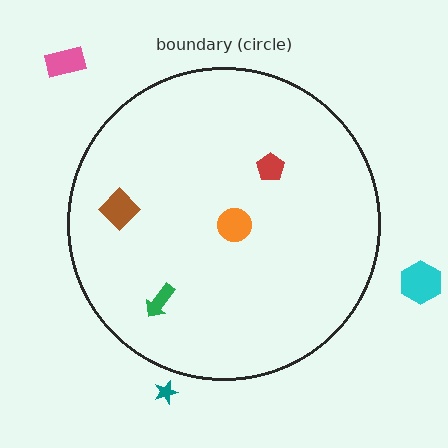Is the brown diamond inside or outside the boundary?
Inside.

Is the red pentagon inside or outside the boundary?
Inside.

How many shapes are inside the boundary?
4 inside, 3 outside.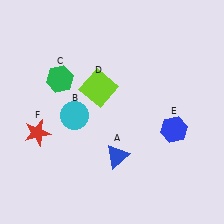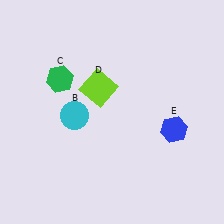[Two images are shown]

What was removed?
The blue triangle (A), the red star (F) were removed in Image 2.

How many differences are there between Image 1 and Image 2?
There are 2 differences between the two images.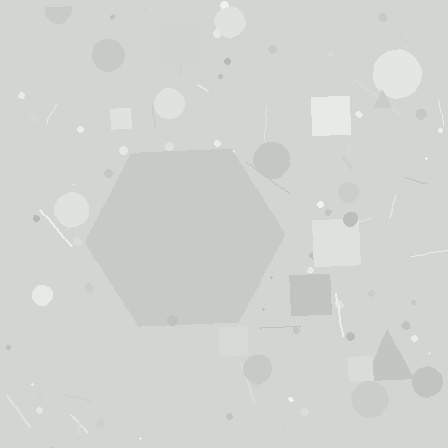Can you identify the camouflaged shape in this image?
The camouflaged shape is a hexagon.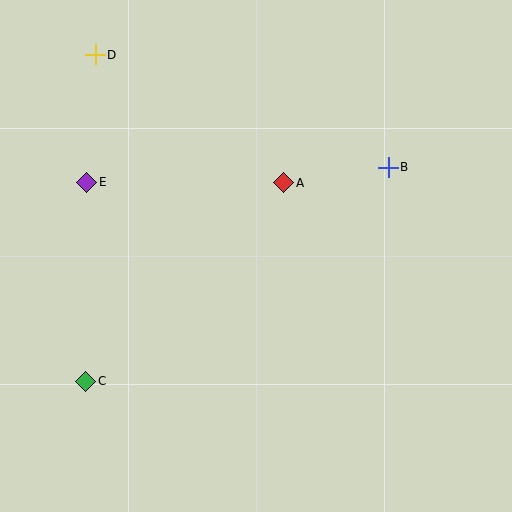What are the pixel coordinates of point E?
Point E is at (87, 182).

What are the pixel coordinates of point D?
Point D is at (95, 55).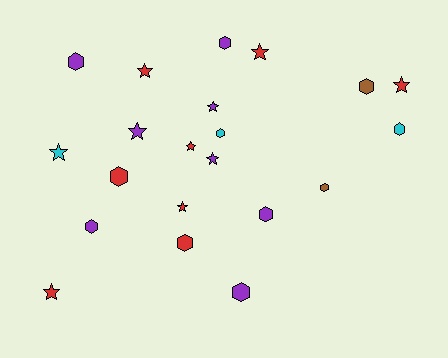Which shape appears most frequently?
Hexagon, with 11 objects.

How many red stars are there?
There are 6 red stars.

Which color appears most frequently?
Red, with 8 objects.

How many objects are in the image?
There are 21 objects.